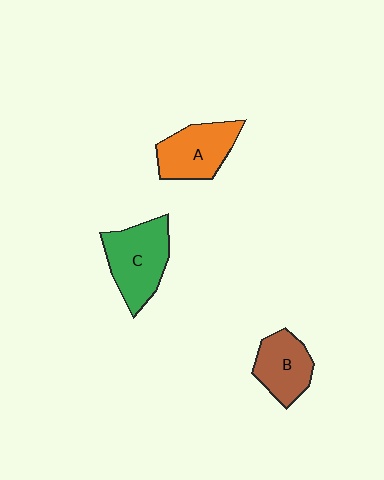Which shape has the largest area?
Shape C (green).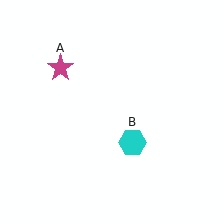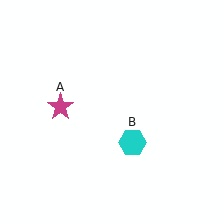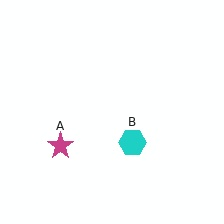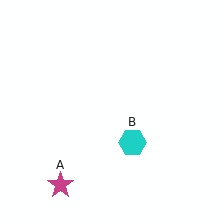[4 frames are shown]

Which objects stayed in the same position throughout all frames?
Cyan hexagon (object B) remained stationary.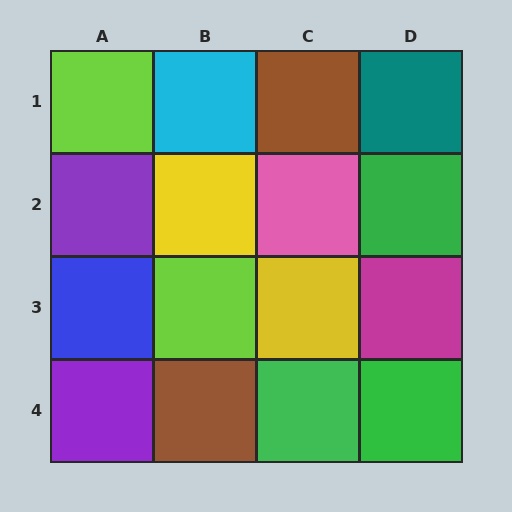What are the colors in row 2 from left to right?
Purple, yellow, pink, green.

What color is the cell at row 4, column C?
Green.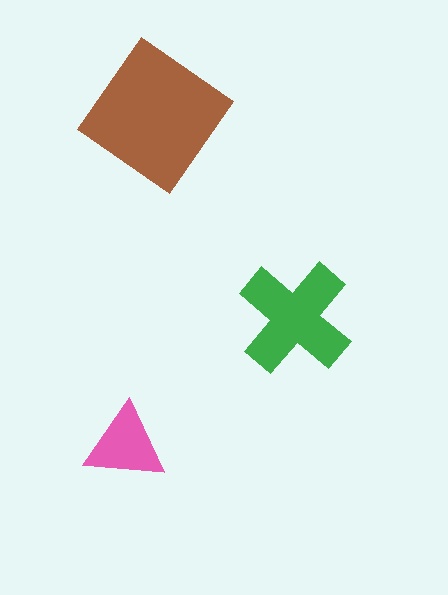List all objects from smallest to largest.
The pink triangle, the green cross, the brown diamond.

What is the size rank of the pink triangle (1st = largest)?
3rd.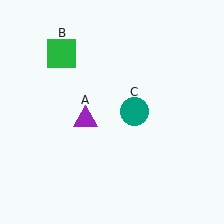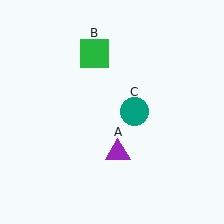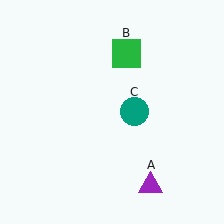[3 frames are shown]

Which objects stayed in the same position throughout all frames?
Teal circle (object C) remained stationary.